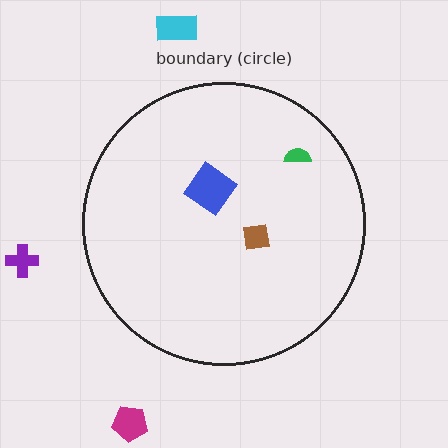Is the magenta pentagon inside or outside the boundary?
Outside.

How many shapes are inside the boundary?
3 inside, 3 outside.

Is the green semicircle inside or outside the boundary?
Inside.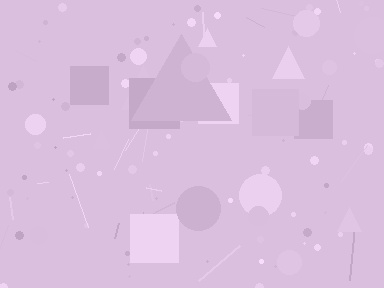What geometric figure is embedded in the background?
A triangle is embedded in the background.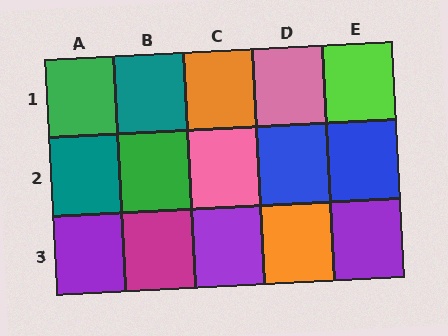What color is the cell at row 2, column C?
Pink.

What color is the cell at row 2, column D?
Blue.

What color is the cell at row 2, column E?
Blue.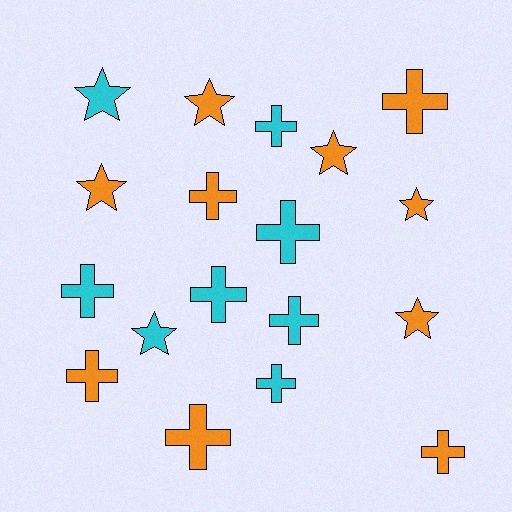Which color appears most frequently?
Orange, with 10 objects.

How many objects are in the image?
There are 18 objects.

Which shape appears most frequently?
Cross, with 11 objects.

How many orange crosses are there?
There are 5 orange crosses.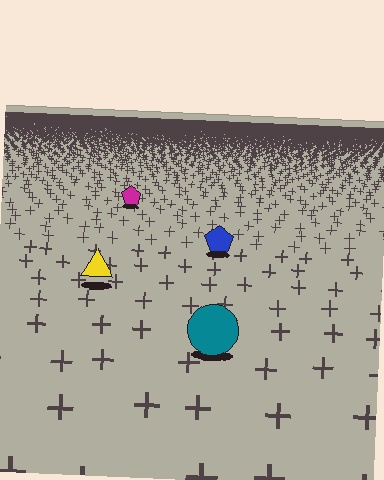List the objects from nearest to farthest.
From nearest to farthest: the teal circle, the yellow triangle, the blue pentagon, the magenta pentagon.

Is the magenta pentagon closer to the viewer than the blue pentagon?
No. The blue pentagon is closer — you can tell from the texture gradient: the ground texture is coarser near it.